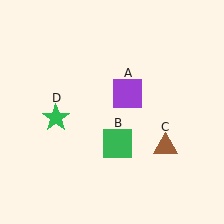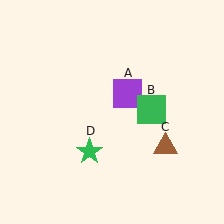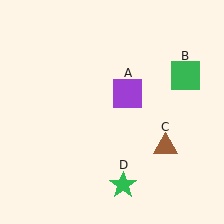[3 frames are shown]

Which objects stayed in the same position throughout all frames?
Purple square (object A) and brown triangle (object C) remained stationary.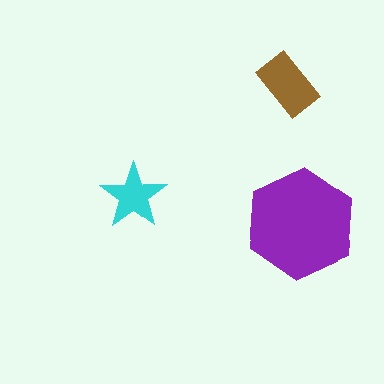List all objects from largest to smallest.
The purple hexagon, the brown rectangle, the cyan star.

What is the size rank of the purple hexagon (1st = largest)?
1st.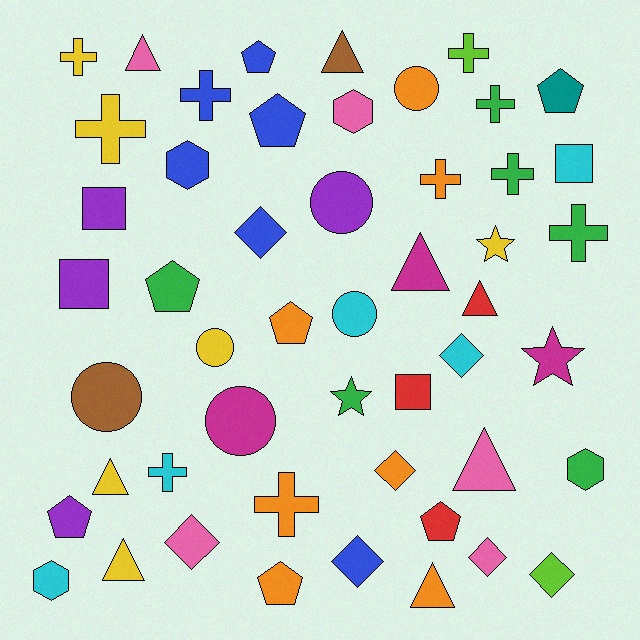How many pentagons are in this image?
There are 8 pentagons.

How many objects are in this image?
There are 50 objects.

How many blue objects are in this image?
There are 6 blue objects.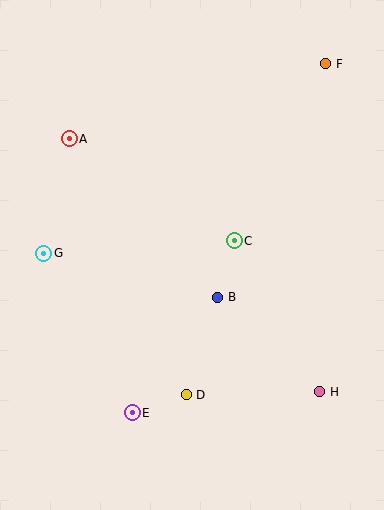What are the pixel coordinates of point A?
Point A is at (69, 139).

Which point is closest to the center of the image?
Point C at (234, 241) is closest to the center.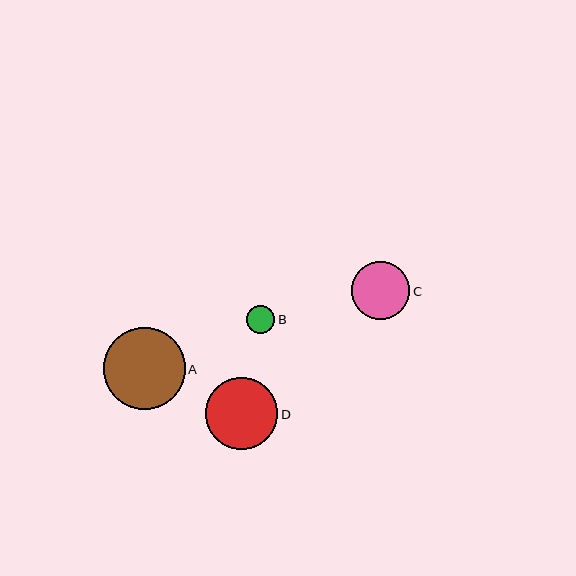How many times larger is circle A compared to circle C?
Circle A is approximately 1.4 times the size of circle C.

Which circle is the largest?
Circle A is the largest with a size of approximately 82 pixels.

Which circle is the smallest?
Circle B is the smallest with a size of approximately 28 pixels.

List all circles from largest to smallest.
From largest to smallest: A, D, C, B.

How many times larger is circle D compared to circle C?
Circle D is approximately 1.2 times the size of circle C.